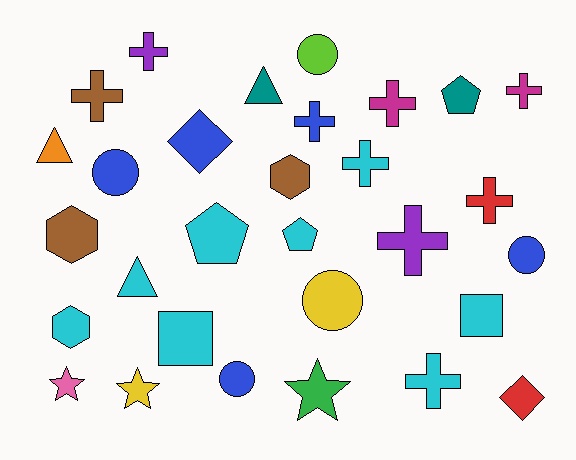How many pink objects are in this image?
There is 1 pink object.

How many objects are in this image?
There are 30 objects.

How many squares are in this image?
There are 2 squares.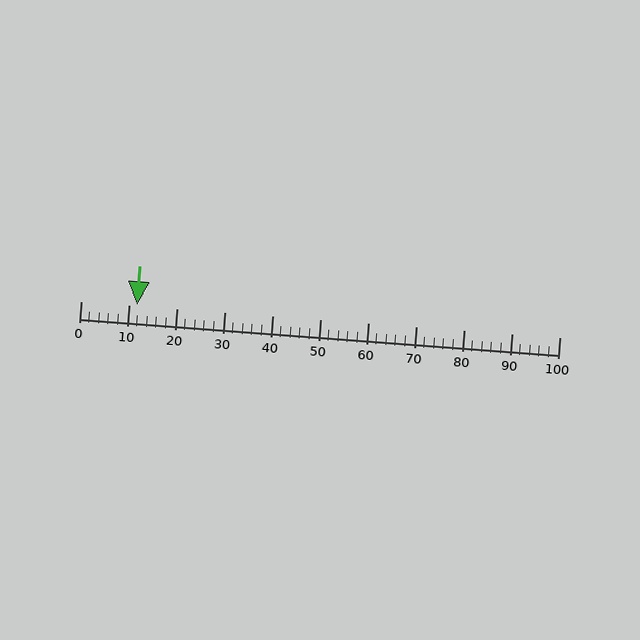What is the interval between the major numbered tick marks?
The major tick marks are spaced 10 units apart.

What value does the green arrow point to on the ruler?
The green arrow points to approximately 12.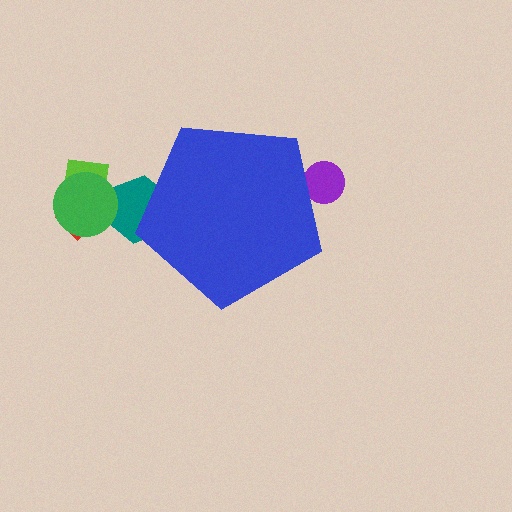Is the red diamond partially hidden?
No, the red diamond is fully visible.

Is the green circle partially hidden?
No, the green circle is fully visible.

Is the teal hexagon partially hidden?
Yes, the teal hexagon is partially hidden behind the blue pentagon.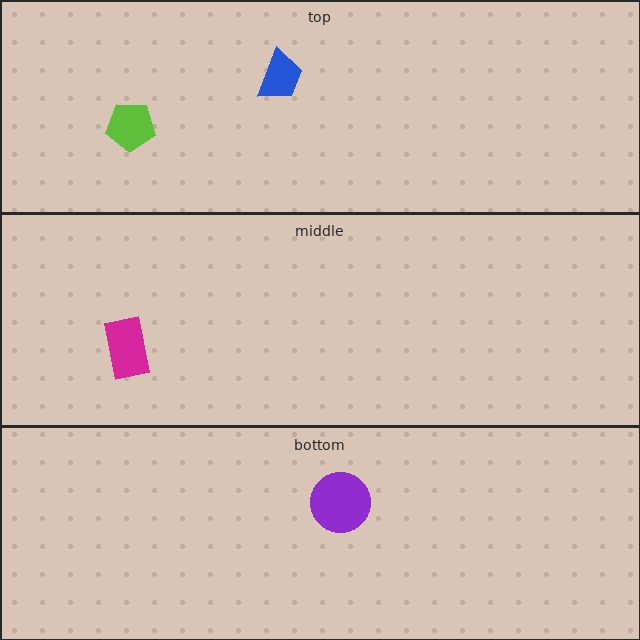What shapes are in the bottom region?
The purple circle.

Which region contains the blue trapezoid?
The top region.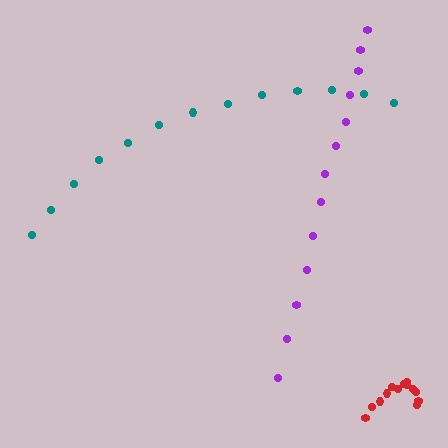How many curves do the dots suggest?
There are 3 distinct paths.